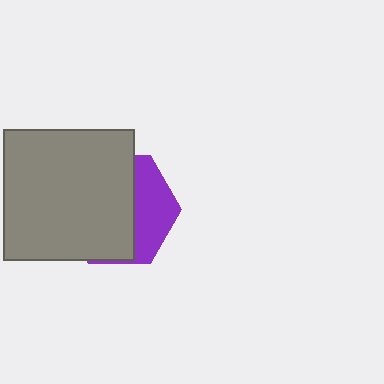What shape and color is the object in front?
The object in front is a gray square.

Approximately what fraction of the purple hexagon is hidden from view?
Roughly 66% of the purple hexagon is hidden behind the gray square.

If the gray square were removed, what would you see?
You would see the complete purple hexagon.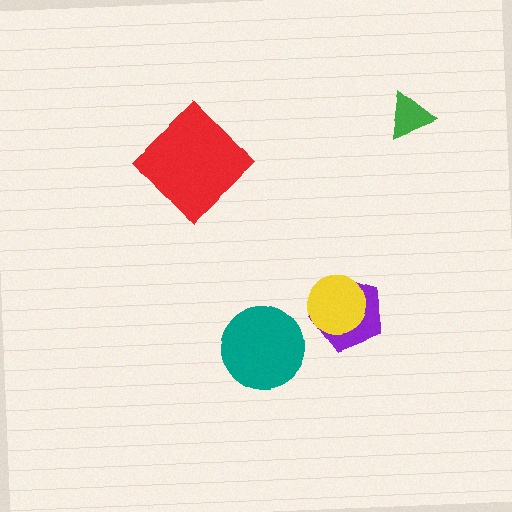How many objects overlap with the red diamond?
0 objects overlap with the red diamond.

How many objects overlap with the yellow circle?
1 object overlaps with the yellow circle.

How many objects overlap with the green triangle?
0 objects overlap with the green triangle.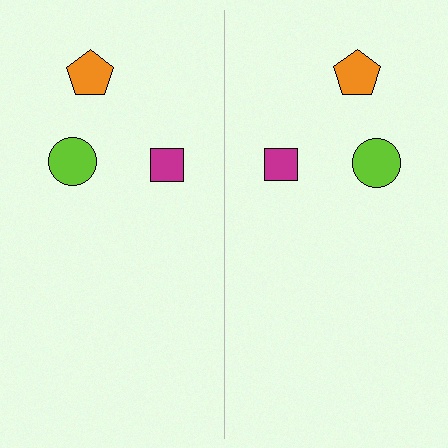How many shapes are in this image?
There are 6 shapes in this image.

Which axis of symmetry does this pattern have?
The pattern has a vertical axis of symmetry running through the center of the image.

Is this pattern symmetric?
Yes, this pattern has bilateral (reflection) symmetry.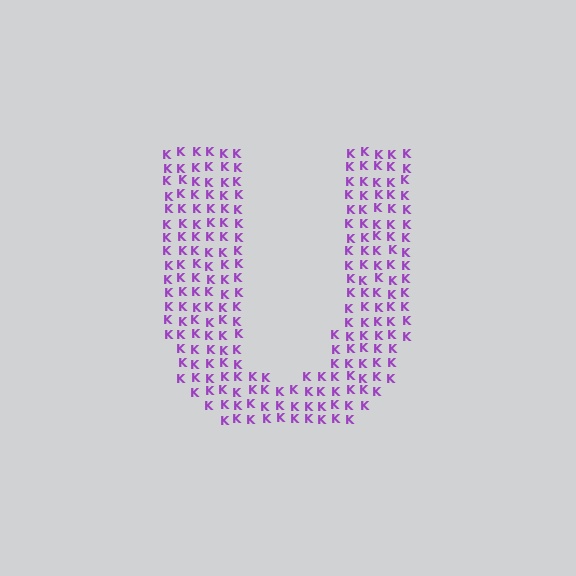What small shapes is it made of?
It is made of small letter K's.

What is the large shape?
The large shape is the letter U.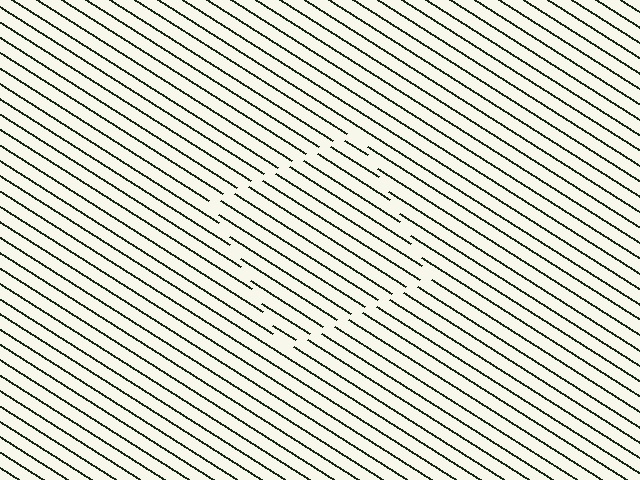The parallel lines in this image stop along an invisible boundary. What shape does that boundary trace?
An illusory square. The interior of the shape contains the same grating, shifted by half a period — the contour is defined by the phase discontinuity where line-ends from the inner and outer gratings abut.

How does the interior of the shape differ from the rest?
The interior of the shape contains the same grating, shifted by half a period — the contour is defined by the phase discontinuity where line-ends from the inner and outer gratings abut.